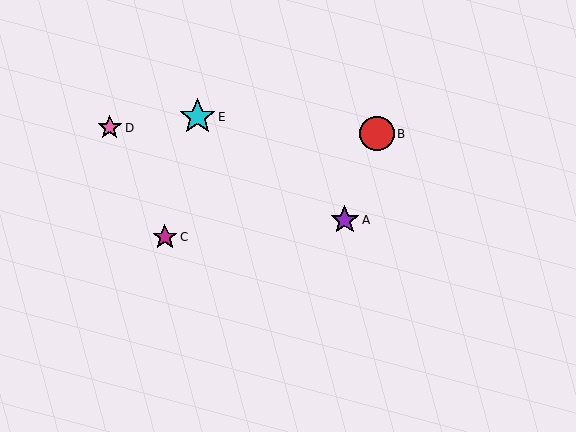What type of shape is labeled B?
Shape B is a red circle.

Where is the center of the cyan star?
The center of the cyan star is at (198, 117).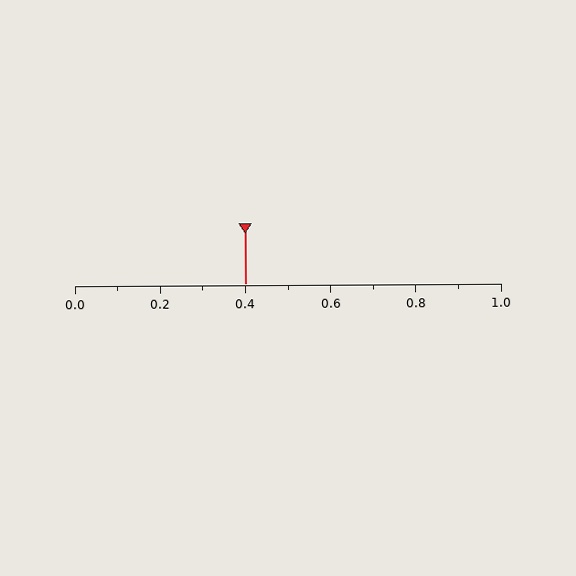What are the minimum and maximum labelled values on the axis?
The axis runs from 0.0 to 1.0.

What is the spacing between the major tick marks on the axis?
The major ticks are spaced 0.2 apart.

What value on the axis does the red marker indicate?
The marker indicates approximately 0.4.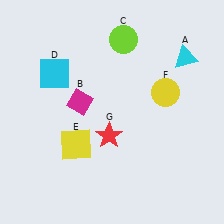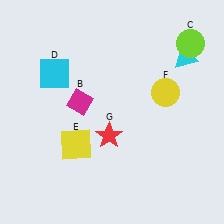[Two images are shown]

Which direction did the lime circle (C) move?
The lime circle (C) moved right.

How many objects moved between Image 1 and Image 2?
1 object moved between the two images.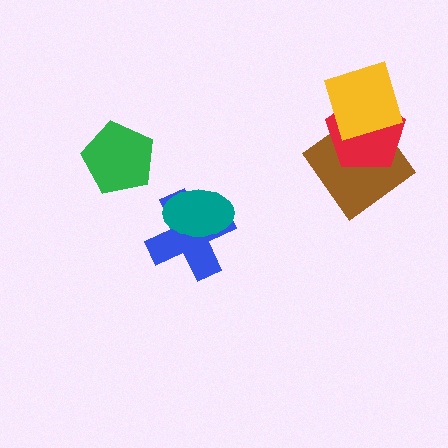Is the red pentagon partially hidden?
Yes, it is partially covered by another shape.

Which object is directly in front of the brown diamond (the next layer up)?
The red pentagon is directly in front of the brown diamond.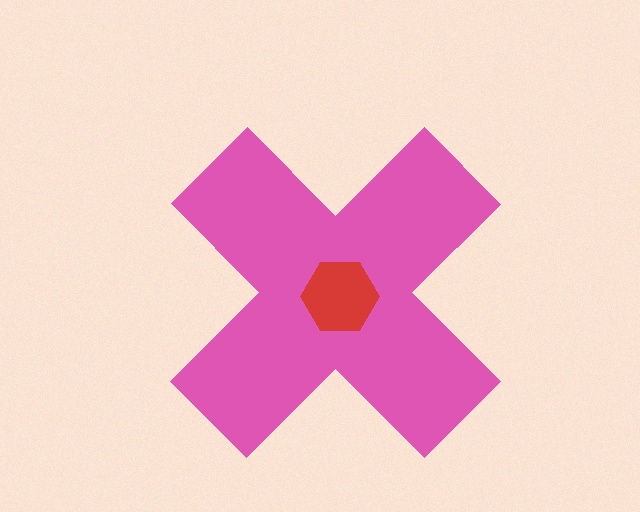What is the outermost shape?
The pink cross.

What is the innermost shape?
The red hexagon.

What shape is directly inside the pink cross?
The red hexagon.